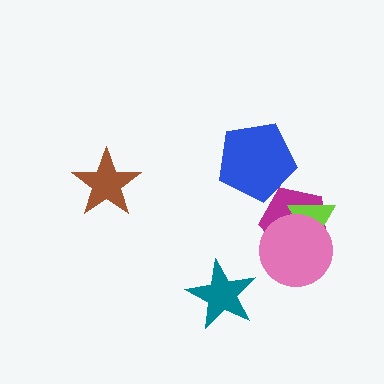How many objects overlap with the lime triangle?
2 objects overlap with the lime triangle.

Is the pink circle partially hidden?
No, no other shape covers it.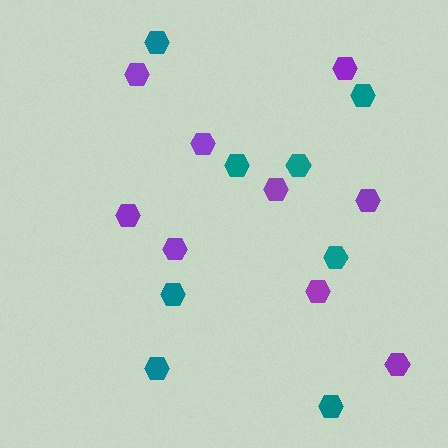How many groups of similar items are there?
There are 2 groups: one group of teal hexagons (8) and one group of purple hexagons (9).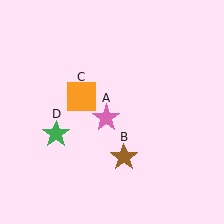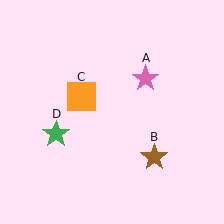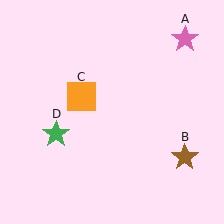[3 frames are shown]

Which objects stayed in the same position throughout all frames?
Orange square (object C) and green star (object D) remained stationary.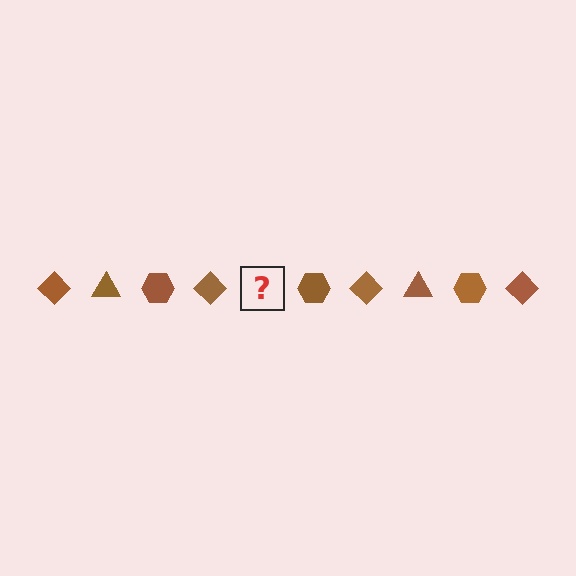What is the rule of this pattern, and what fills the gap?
The rule is that the pattern cycles through diamond, triangle, hexagon shapes in brown. The gap should be filled with a brown triangle.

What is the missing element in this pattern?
The missing element is a brown triangle.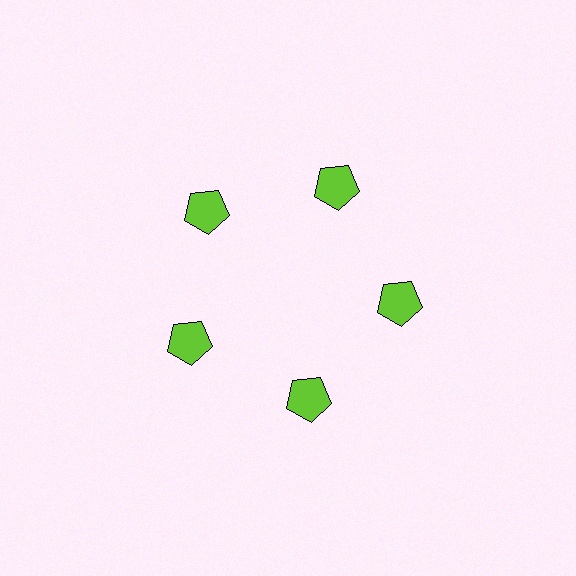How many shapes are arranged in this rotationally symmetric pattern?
There are 5 shapes, arranged in 5 groups of 1.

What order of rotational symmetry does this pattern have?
This pattern has 5-fold rotational symmetry.